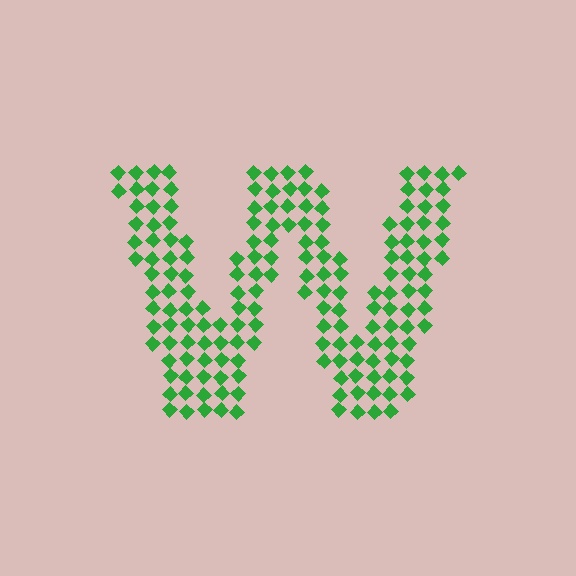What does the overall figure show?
The overall figure shows the letter W.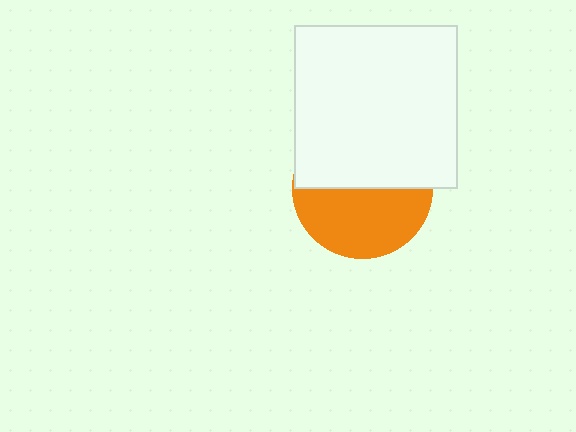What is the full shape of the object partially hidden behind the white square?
The partially hidden object is an orange circle.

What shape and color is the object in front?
The object in front is a white square.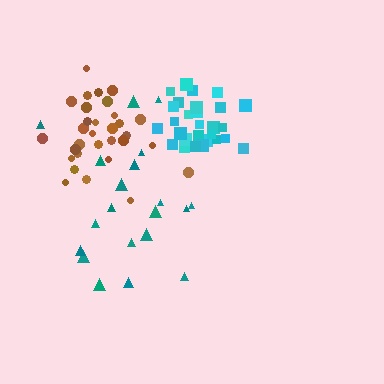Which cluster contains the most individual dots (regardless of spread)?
Brown (31).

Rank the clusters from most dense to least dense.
cyan, brown, teal.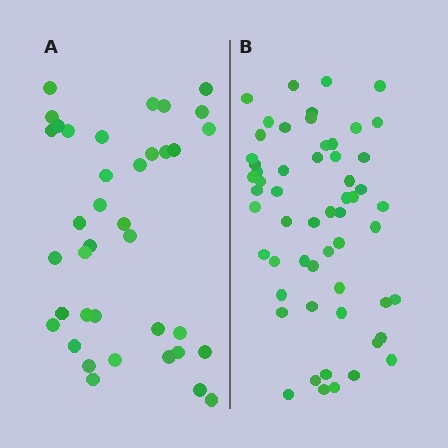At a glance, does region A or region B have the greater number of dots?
Region B (the right region) has more dots.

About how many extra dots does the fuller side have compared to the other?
Region B has approximately 20 more dots than region A.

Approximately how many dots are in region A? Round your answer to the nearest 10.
About 40 dots. (The exact count is 38, which rounds to 40.)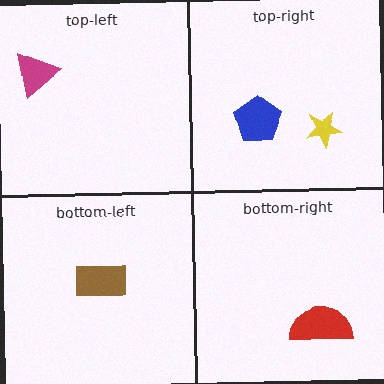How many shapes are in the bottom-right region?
1.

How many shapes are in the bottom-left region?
1.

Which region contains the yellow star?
The top-right region.